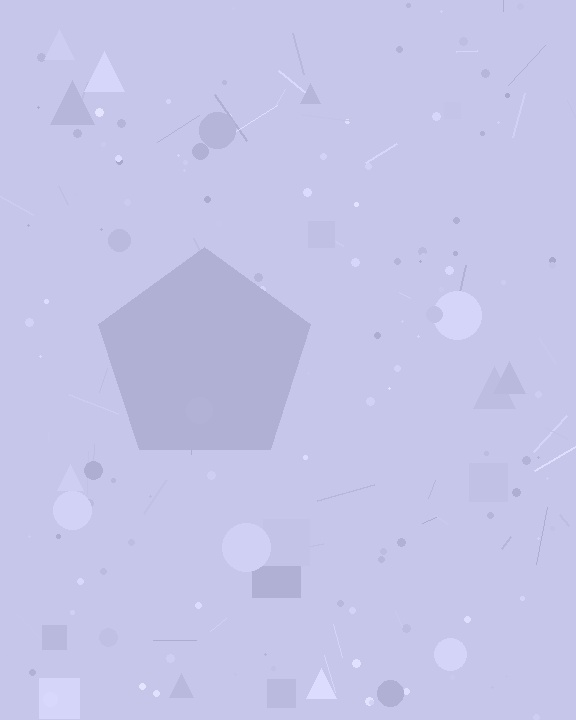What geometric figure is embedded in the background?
A pentagon is embedded in the background.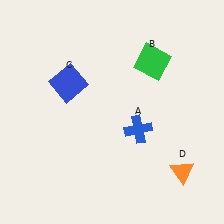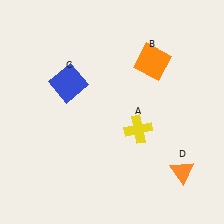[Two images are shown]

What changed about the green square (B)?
In Image 1, B is green. In Image 2, it changed to orange.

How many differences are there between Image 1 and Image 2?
There are 2 differences between the two images.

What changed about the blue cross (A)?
In Image 1, A is blue. In Image 2, it changed to yellow.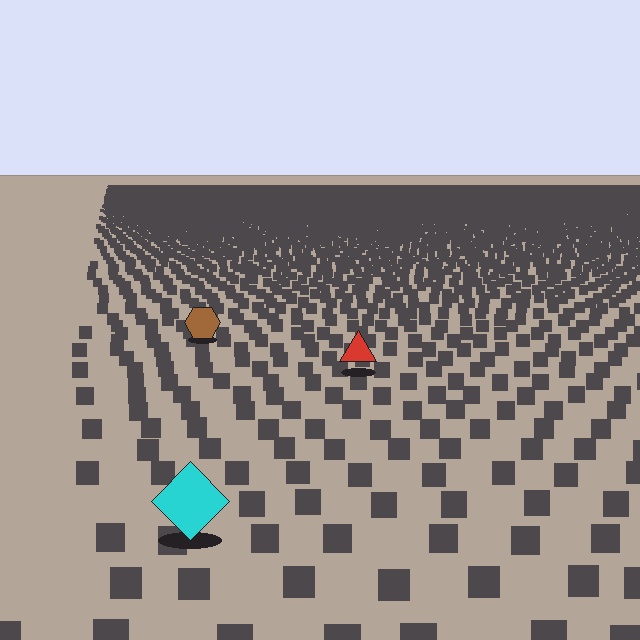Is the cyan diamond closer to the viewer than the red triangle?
Yes. The cyan diamond is closer — you can tell from the texture gradient: the ground texture is coarser near it.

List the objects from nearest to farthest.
From nearest to farthest: the cyan diamond, the red triangle, the brown hexagon.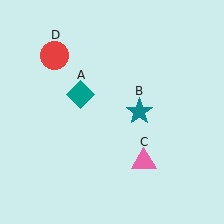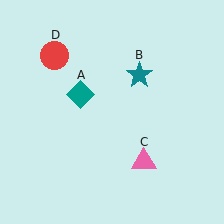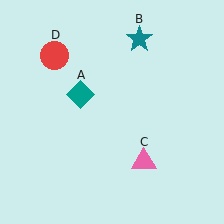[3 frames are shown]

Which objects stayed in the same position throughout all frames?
Teal diamond (object A) and pink triangle (object C) and red circle (object D) remained stationary.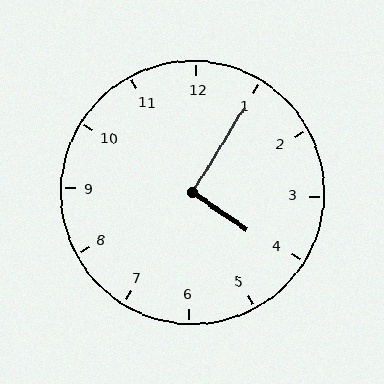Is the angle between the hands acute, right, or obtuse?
It is right.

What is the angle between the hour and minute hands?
Approximately 92 degrees.